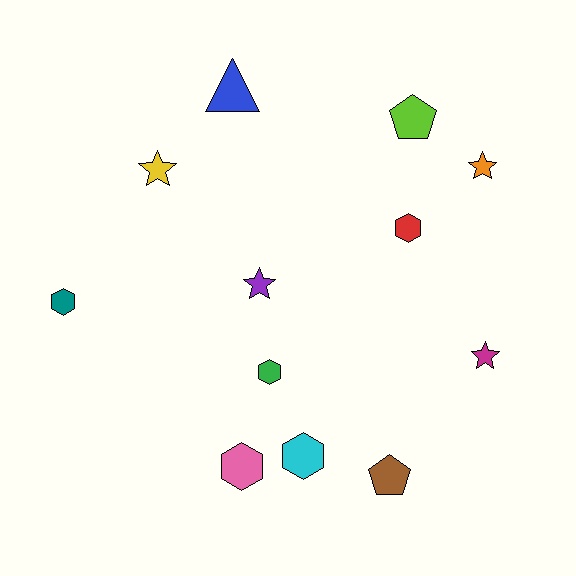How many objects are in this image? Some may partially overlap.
There are 12 objects.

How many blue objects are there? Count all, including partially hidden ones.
There is 1 blue object.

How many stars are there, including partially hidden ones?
There are 4 stars.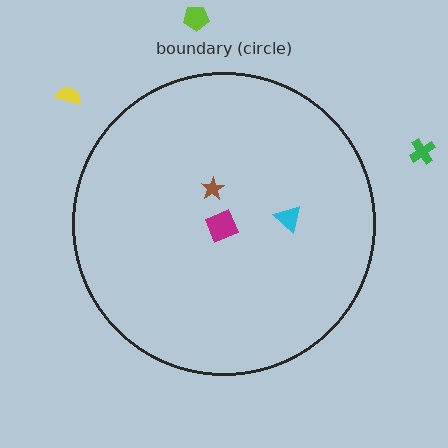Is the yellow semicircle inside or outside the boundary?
Outside.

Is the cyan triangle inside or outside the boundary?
Inside.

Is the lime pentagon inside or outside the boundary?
Outside.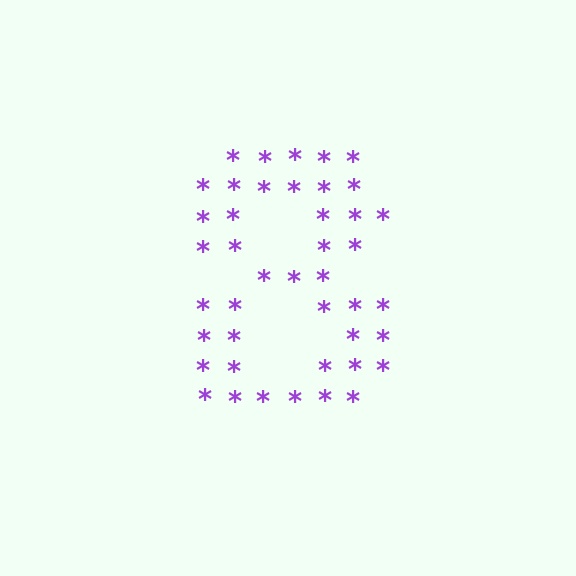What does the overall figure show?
The overall figure shows the digit 8.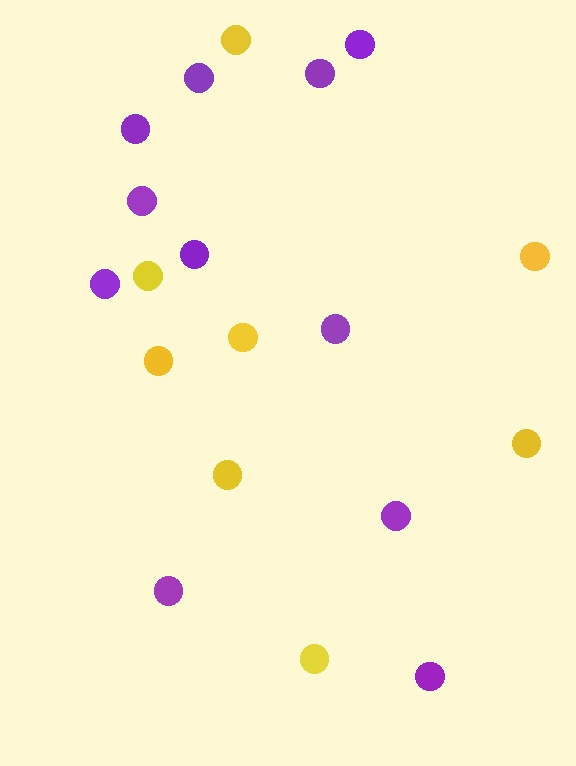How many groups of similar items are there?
There are 2 groups: one group of yellow circles (8) and one group of purple circles (11).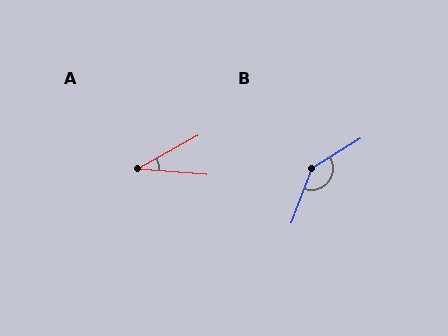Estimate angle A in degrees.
Approximately 33 degrees.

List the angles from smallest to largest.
A (33°), B (142°).